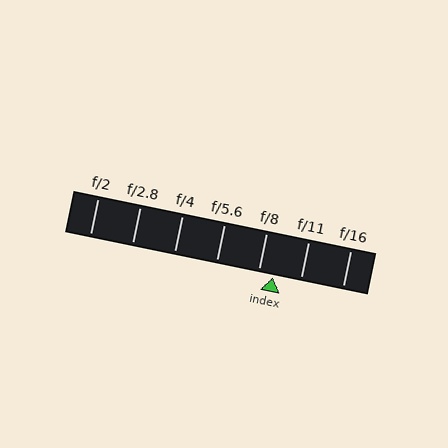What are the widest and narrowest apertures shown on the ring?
The widest aperture shown is f/2 and the narrowest is f/16.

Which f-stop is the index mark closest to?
The index mark is closest to f/8.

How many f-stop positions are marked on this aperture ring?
There are 7 f-stop positions marked.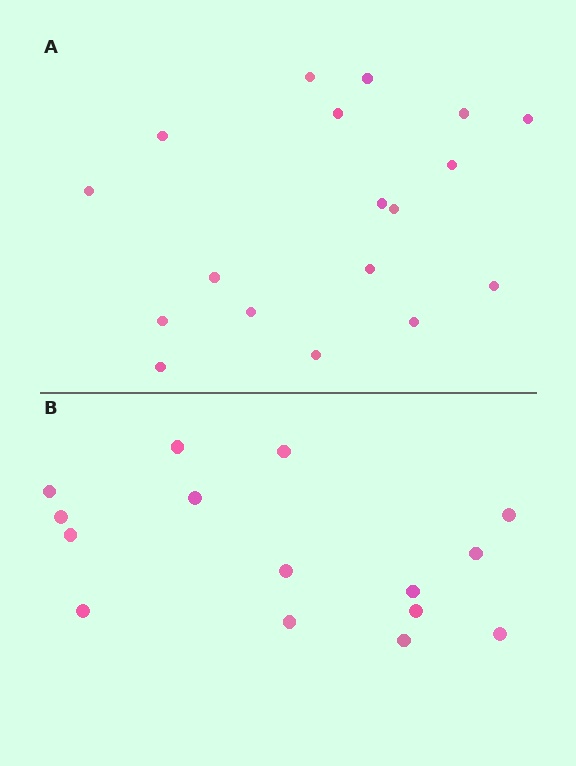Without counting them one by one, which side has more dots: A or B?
Region A (the top region) has more dots.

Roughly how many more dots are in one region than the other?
Region A has just a few more — roughly 2 or 3 more dots than region B.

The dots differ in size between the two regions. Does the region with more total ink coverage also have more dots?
No. Region B has more total ink coverage because its dots are larger, but region A actually contains more individual dots. Total area can be misleading — the number of items is what matters here.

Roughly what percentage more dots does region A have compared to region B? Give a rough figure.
About 20% more.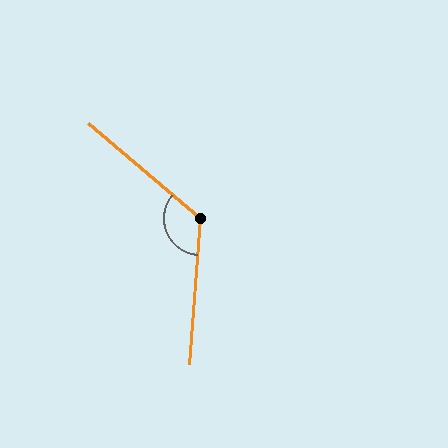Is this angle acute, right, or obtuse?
It is obtuse.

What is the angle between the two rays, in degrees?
Approximately 126 degrees.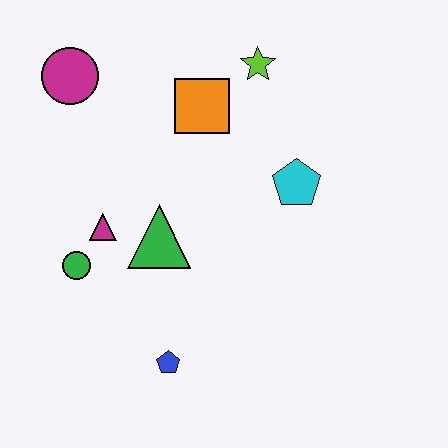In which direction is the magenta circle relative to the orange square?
The magenta circle is to the left of the orange square.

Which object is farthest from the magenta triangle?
The lime star is farthest from the magenta triangle.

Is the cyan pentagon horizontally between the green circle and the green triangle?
No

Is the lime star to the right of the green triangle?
Yes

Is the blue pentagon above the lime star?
No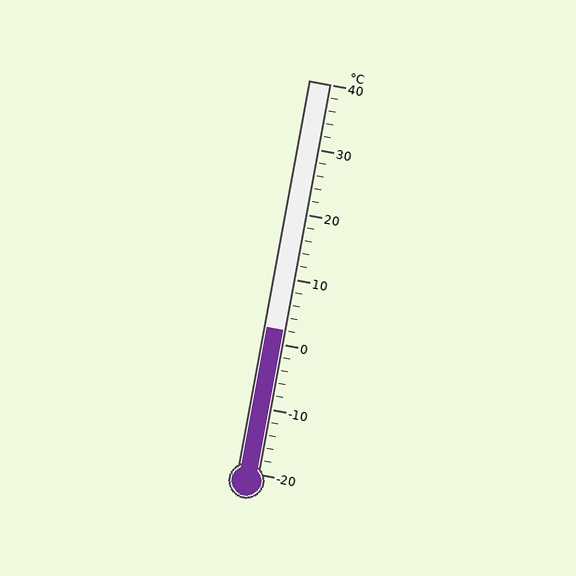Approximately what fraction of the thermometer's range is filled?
The thermometer is filled to approximately 35% of its range.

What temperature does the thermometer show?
The thermometer shows approximately 2°C.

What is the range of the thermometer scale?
The thermometer scale ranges from -20°C to 40°C.